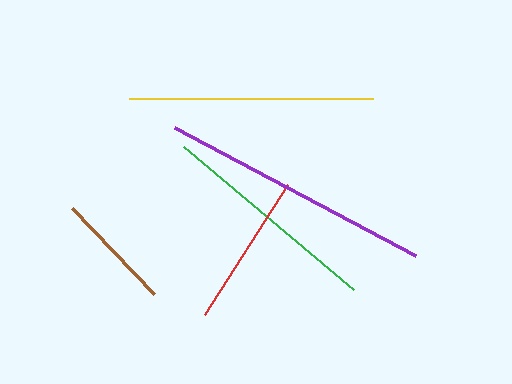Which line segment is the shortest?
The brown line is the shortest at approximately 119 pixels.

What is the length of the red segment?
The red segment is approximately 154 pixels long.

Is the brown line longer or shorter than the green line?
The green line is longer than the brown line.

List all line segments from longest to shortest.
From longest to shortest: purple, yellow, green, red, brown.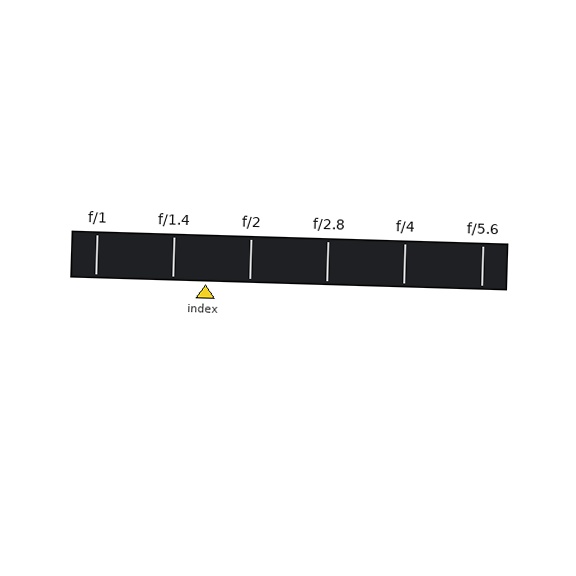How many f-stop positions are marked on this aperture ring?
There are 6 f-stop positions marked.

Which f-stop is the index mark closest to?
The index mark is closest to f/1.4.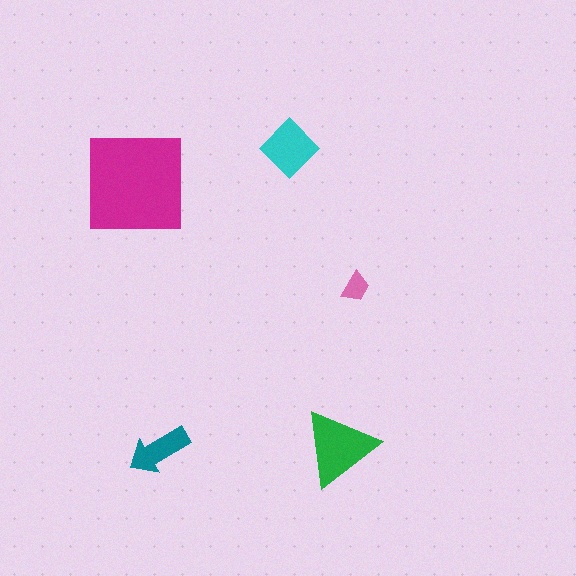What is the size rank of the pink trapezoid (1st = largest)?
5th.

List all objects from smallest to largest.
The pink trapezoid, the teal arrow, the cyan diamond, the green triangle, the magenta square.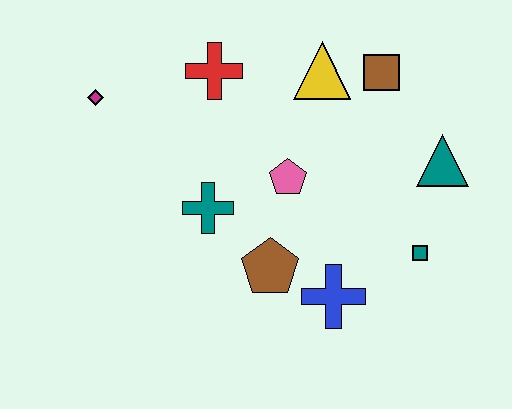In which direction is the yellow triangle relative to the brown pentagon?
The yellow triangle is above the brown pentagon.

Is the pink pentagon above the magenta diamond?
No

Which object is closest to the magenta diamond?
The red cross is closest to the magenta diamond.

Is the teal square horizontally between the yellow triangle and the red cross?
No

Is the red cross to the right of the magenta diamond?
Yes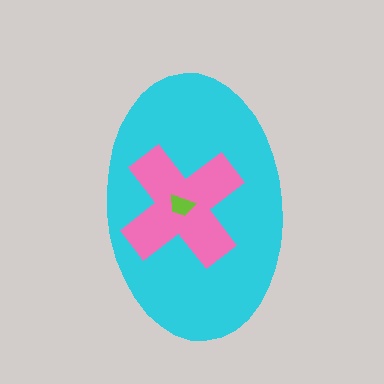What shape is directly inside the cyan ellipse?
The pink cross.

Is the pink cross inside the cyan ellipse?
Yes.